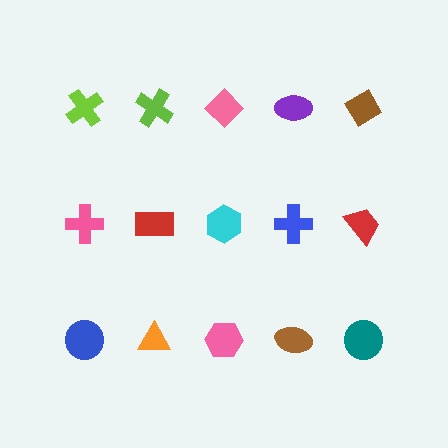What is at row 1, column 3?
A pink diamond.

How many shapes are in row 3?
5 shapes.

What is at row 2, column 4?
A blue cross.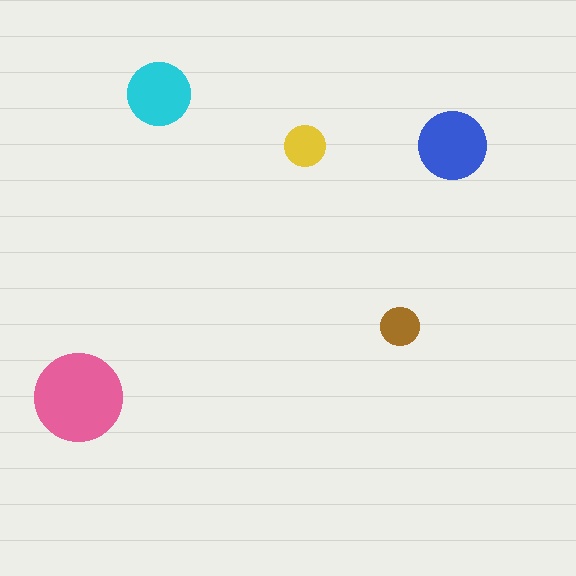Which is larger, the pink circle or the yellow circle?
The pink one.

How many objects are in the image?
There are 5 objects in the image.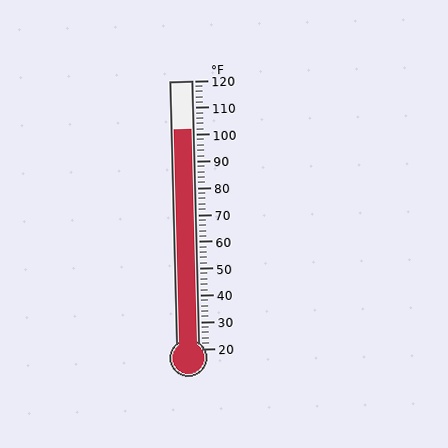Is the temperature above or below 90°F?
The temperature is above 90°F.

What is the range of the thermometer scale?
The thermometer scale ranges from 20°F to 120°F.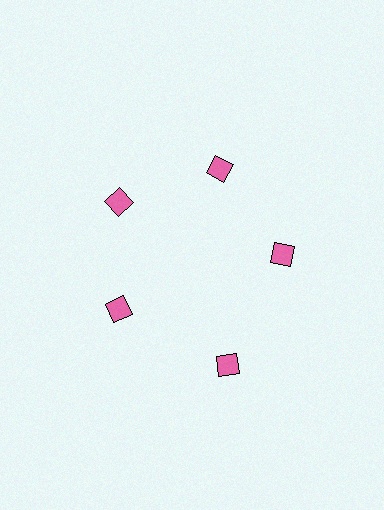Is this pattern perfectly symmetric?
No. The 5 pink diamonds are arranged in a ring, but one element near the 5 o'clock position is pushed outward from the center, breaking the 5-fold rotational symmetry.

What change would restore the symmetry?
The symmetry would be restored by moving it inward, back onto the ring so that all 5 diamonds sit at equal angles and equal distance from the center.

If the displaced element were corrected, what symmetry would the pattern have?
It would have 5-fold rotational symmetry — the pattern would map onto itself every 72 degrees.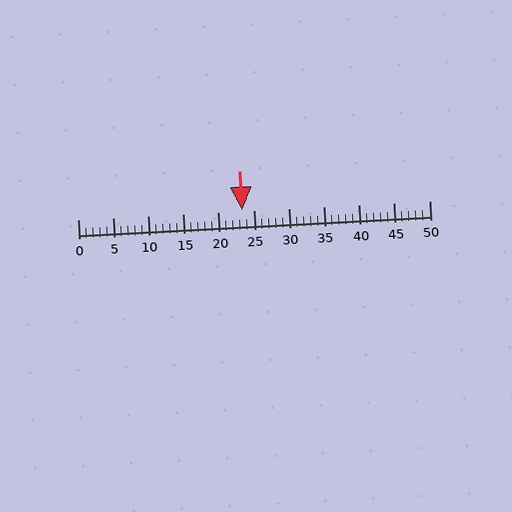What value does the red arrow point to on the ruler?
The red arrow points to approximately 23.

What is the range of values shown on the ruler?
The ruler shows values from 0 to 50.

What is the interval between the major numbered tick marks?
The major tick marks are spaced 5 units apart.